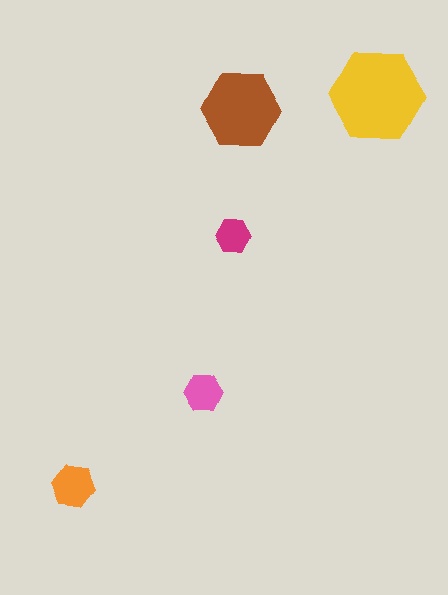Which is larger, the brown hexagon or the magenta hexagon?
The brown one.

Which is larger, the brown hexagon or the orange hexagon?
The brown one.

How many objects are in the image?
There are 5 objects in the image.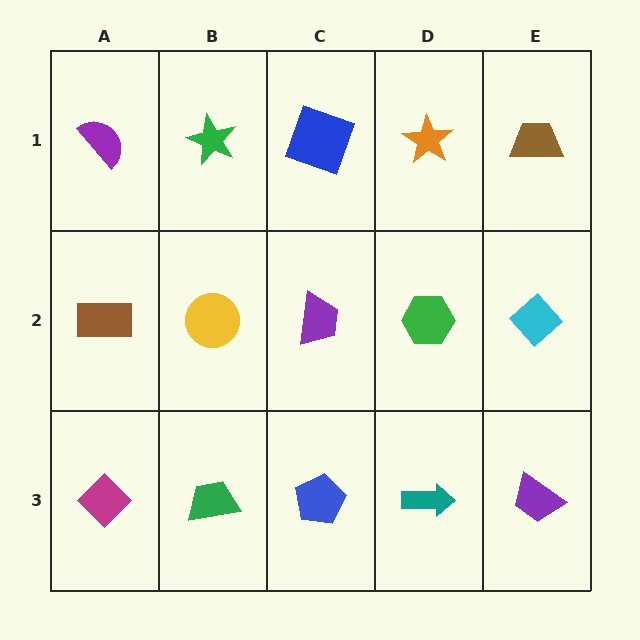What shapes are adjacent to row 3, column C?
A purple trapezoid (row 2, column C), a green trapezoid (row 3, column B), a teal arrow (row 3, column D).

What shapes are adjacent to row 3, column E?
A cyan diamond (row 2, column E), a teal arrow (row 3, column D).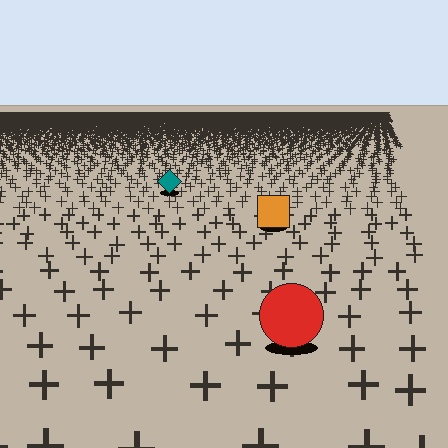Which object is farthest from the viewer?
The teal diamond is farthest from the viewer. It appears smaller and the ground texture around it is denser.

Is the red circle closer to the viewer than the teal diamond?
Yes. The red circle is closer — you can tell from the texture gradient: the ground texture is coarser near it.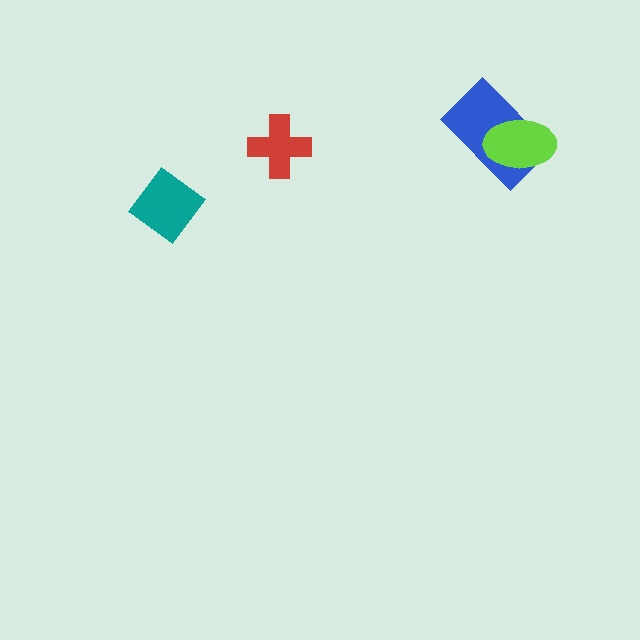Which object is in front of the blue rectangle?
The lime ellipse is in front of the blue rectangle.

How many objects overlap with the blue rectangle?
1 object overlaps with the blue rectangle.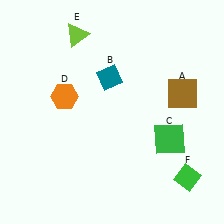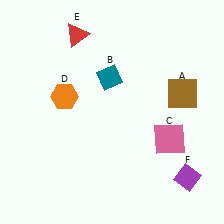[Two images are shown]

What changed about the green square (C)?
In Image 1, C is green. In Image 2, it changed to pink.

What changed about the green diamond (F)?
In Image 1, F is green. In Image 2, it changed to purple.